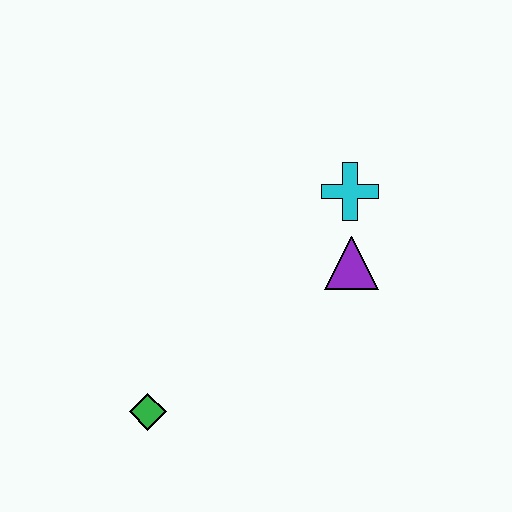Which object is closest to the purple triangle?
The cyan cross is closest to the purple triangle.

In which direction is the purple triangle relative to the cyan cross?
The purple triangle is below the cyan cross.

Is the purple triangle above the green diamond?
Yes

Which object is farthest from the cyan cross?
The green diamond is farthest from the cyan cross.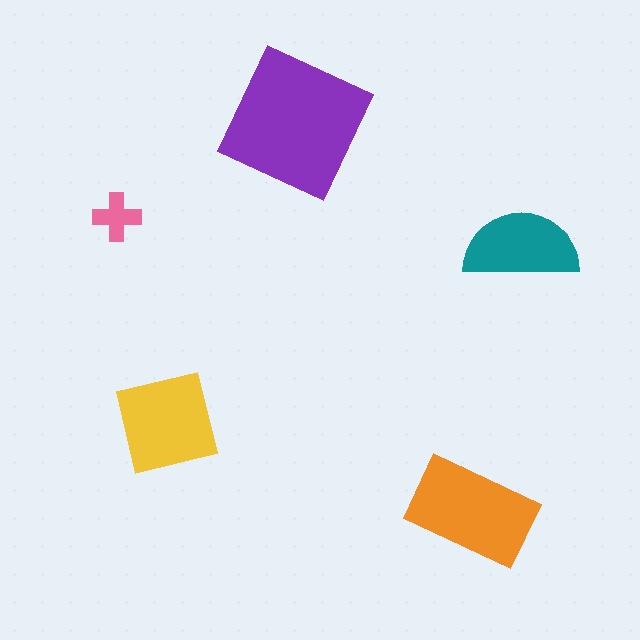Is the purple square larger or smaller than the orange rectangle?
Larger.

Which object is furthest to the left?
The pink cross is leftmost.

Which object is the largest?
The purple square.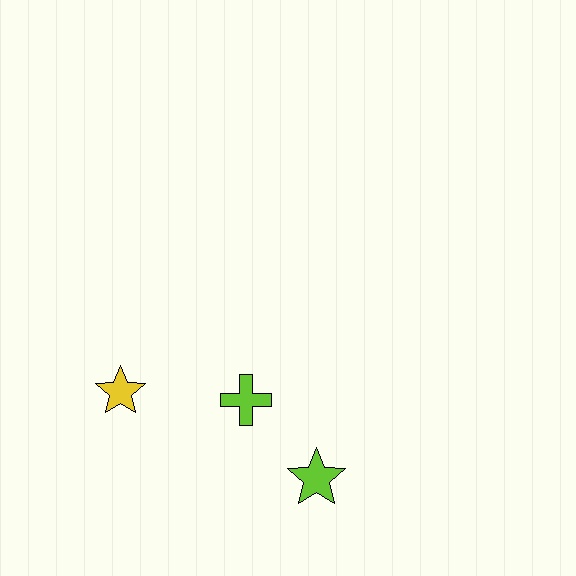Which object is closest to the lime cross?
The lime star is closest to the lime cross.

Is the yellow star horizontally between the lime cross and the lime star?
No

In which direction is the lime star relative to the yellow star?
The lime star is to the right of the yellow star.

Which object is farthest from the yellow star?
The lime star is farthest from the yellow star.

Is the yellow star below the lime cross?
No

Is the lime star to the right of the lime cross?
Yes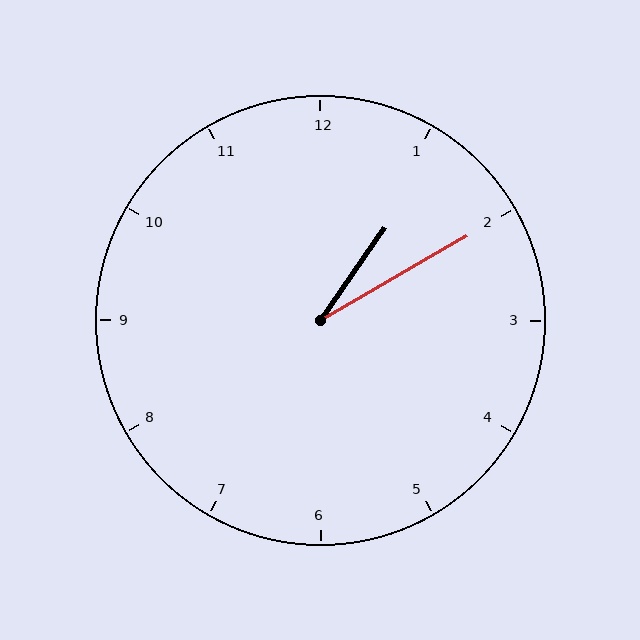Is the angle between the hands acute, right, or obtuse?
It is acute.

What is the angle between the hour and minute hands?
Approximately 25 degrees.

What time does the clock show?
1:10.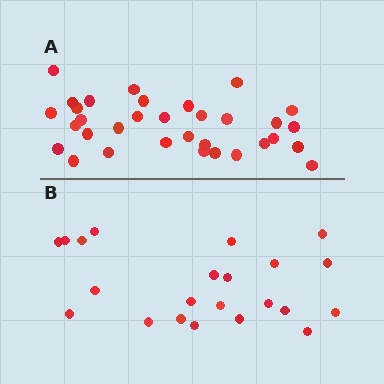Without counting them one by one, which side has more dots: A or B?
Region A (the top region) has more dots.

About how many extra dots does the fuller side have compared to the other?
Region A has roughly 12 or so more dots than region B.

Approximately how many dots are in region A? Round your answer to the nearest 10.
About 30 dots. (The exact count is 33, which rounds to 30.)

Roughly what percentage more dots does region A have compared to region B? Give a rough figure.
About 50% more.